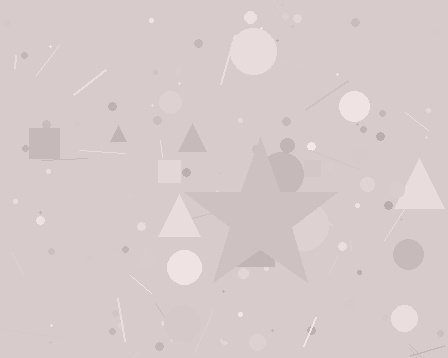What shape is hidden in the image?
A star is hidden in the image.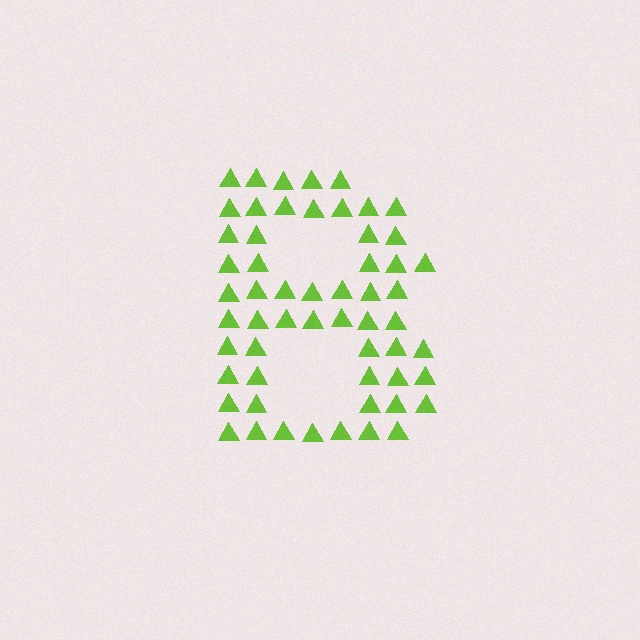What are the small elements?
The small elements are triangles.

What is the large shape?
The large shape is the letter B.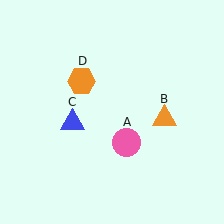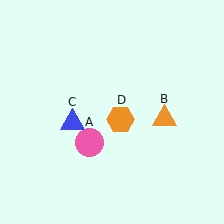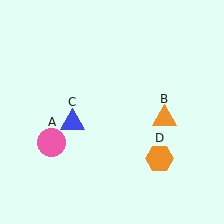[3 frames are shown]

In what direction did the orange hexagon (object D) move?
The orange hexagon (object D) moved down and to the right.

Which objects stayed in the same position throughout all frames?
Orange triangle (object B) and blue triangle (object C) remained stationary.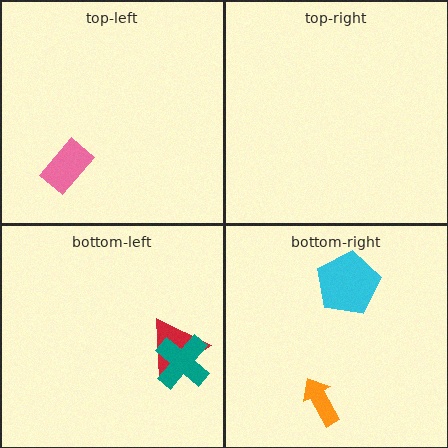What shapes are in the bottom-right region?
The orange arrow, the cyan pentagon.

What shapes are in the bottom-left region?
The red triangle, the teal cross.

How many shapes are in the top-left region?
1.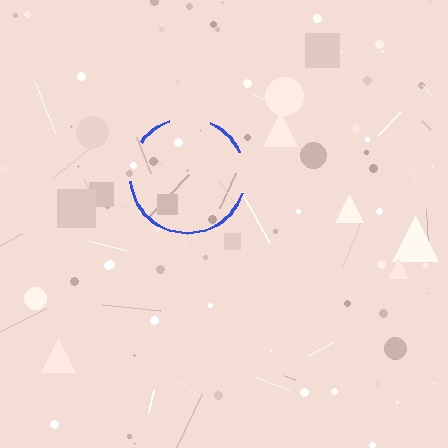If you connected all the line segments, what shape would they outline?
They would outline a circle.